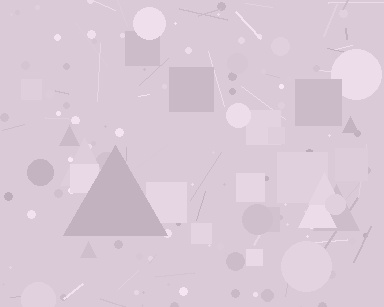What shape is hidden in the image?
A triangle is hidden in the image.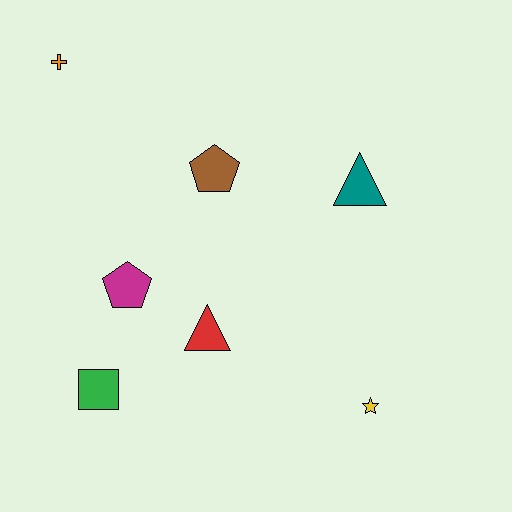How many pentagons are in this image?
There are 2 pentagons.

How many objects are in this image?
There are 7 objects.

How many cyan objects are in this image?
There are no cyan objects.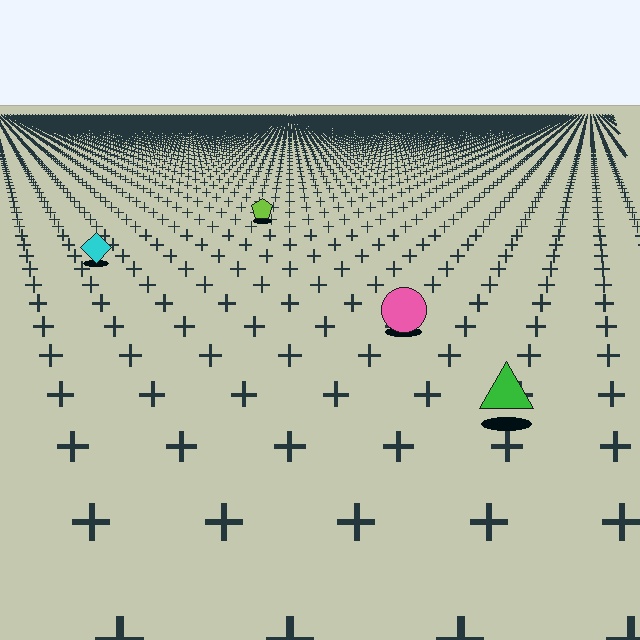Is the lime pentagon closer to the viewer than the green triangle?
No. The green triangle is closer — you can tell from the texture gradient: the ground texture is coarser near it.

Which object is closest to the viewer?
The green triangle is closest. The texture marks near it are larger and more spread out.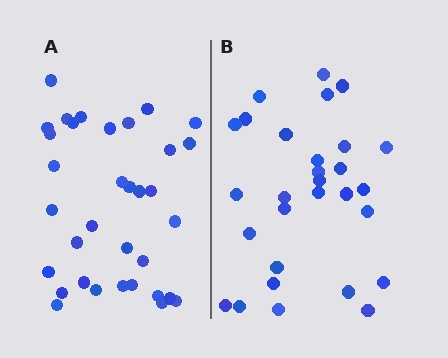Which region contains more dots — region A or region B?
Region A (the left region) has more dots.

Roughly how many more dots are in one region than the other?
Region A has about 5 more dots than region B.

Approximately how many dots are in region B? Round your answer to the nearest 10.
About 30 dots. (The exact count is 29, which rounds to 30.)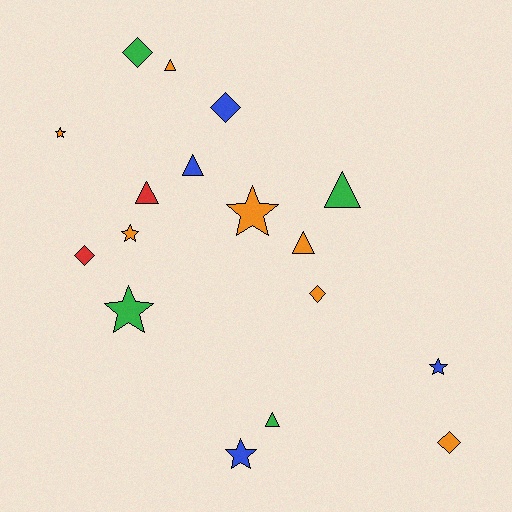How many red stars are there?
There are no red stars.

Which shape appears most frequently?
Star, with 6 objects.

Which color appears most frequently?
Orange, with 7 objects.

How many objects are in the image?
There are 17 objects.